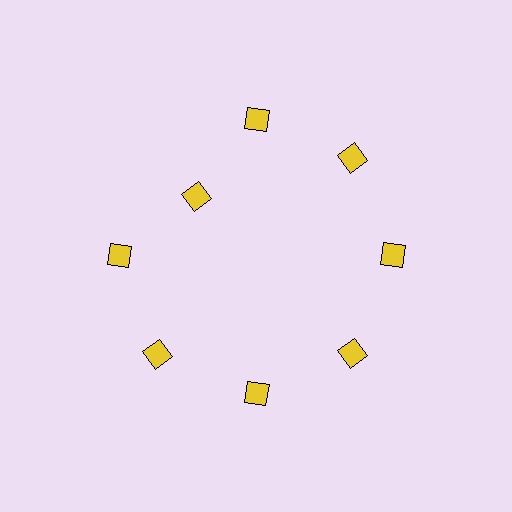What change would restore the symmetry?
The symmetry would be restored by moving it outward, back onto the ring so that all 8 diamonds sit at equal angles and equal distance from the center.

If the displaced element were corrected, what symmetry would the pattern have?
It would have 8-fold rotational symmetry — the pattern would map onto itself every 45 degrees.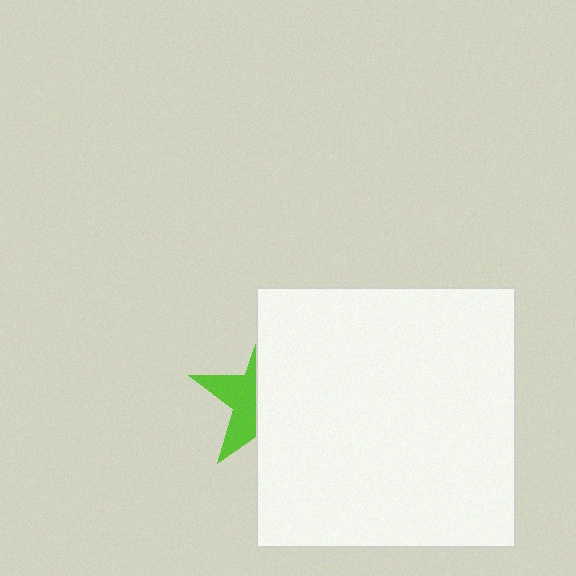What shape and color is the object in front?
The object in front is a white square.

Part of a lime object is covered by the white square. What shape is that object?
It is a star.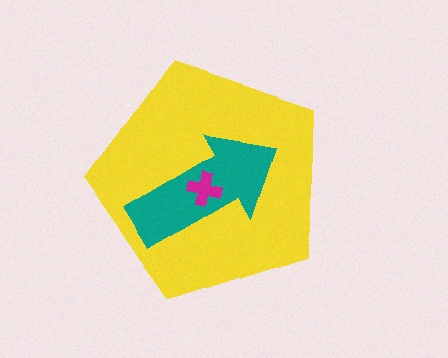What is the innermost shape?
The magenta cross.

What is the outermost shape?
The yellow pentagon.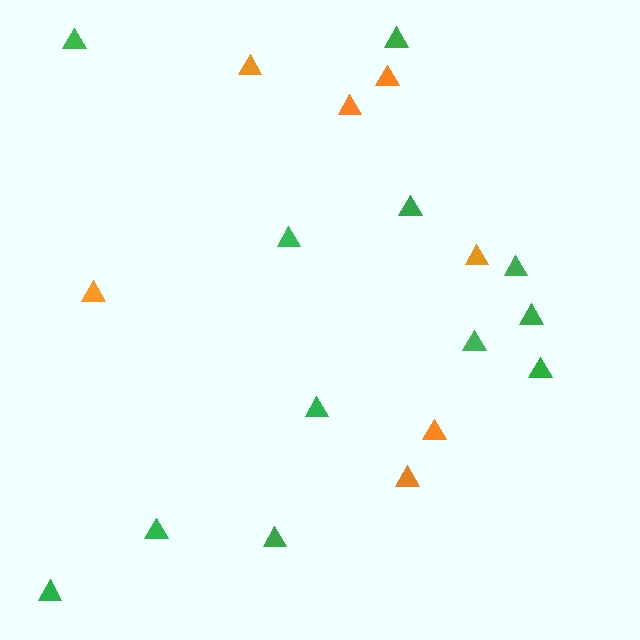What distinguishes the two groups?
There are 2 groups: one group of orange triangles (7) and one group of green triangles (12).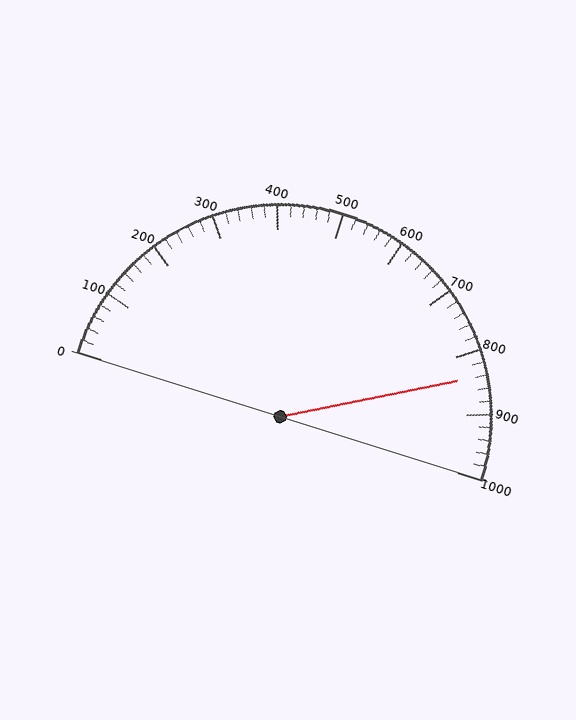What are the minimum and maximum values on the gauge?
The gauge ranges from 0 to 1000.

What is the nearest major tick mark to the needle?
The nearest major tick mark is 800.